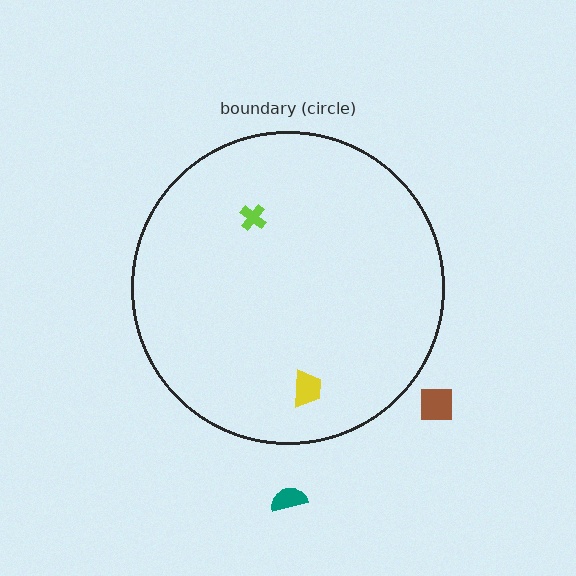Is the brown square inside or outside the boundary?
Outside.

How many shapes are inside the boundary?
2 inside, 2 outside.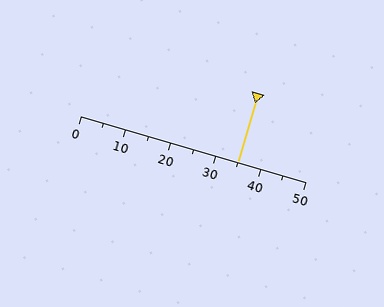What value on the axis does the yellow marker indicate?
The marker indicates approximately 35.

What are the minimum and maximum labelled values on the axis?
The axis runs from 0 to 50.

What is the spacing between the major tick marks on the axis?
The major ticks are spaced 10 apart.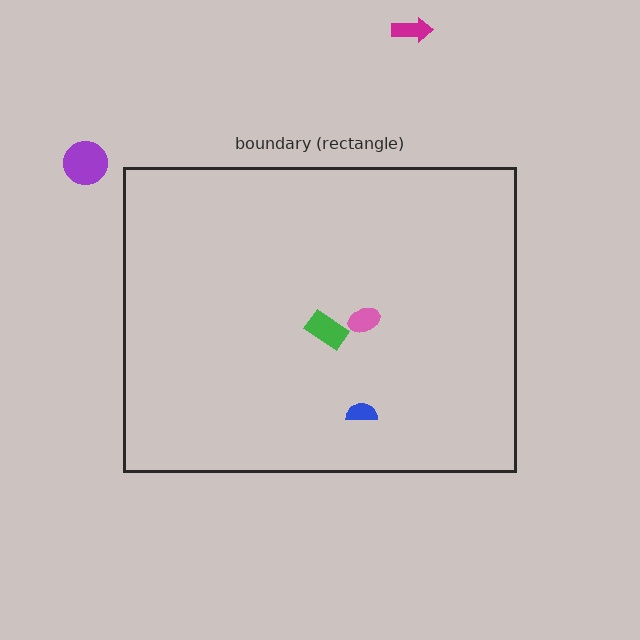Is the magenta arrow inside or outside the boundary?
Outside.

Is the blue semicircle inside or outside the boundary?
Inside.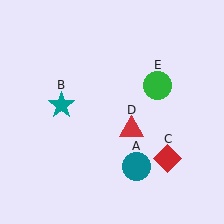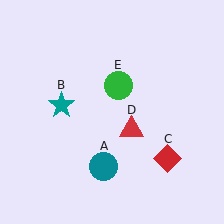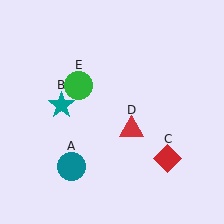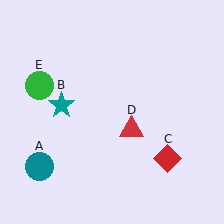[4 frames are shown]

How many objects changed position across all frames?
2 objects changed position: teal circle (object A), green circle (object E).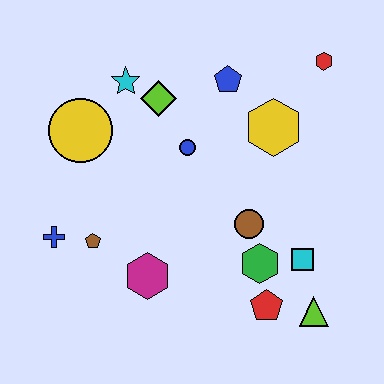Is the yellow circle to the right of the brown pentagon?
No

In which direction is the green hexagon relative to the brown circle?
The green hexagon is below the brown circle.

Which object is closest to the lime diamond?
The cyan star is closest to the lime diamond.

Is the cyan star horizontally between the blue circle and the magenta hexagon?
No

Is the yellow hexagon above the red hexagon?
No